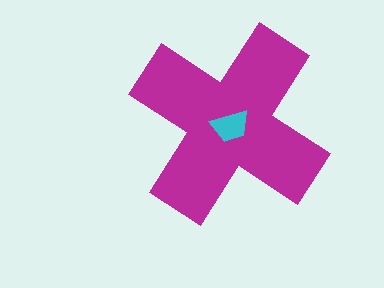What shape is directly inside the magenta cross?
The cyan trapezoid.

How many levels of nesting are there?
2.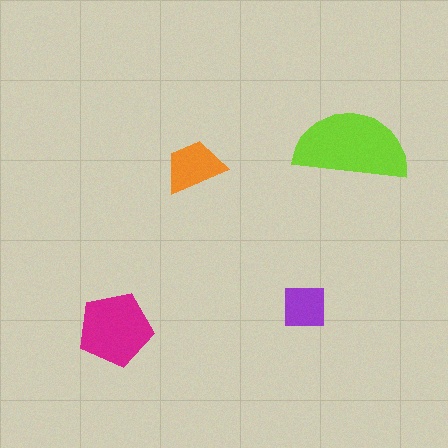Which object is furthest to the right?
The lime semicircle is rightmost.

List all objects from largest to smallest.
The lime semicircle, the magenta pentagon, the orange trapezoid, the purple square.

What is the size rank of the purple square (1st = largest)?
4th.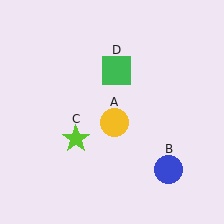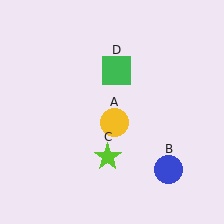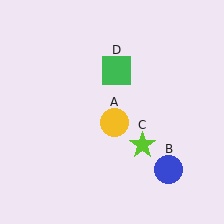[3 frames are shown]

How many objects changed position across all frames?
1 object changed position: lime star (object C).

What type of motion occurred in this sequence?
The lime star (object C) rotated counterclockwise around the center of the scene.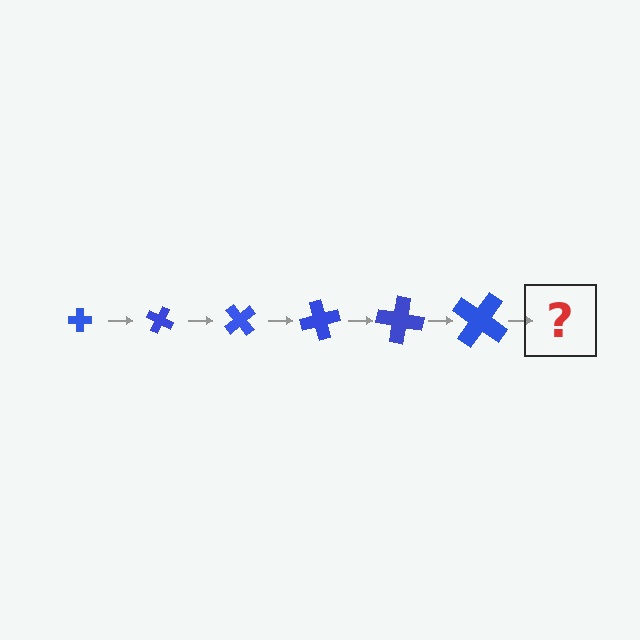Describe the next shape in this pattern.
It should be a cross, larger than the previous one and rotated 150 degrees from the start.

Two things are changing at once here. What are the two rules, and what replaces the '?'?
The two rules are that the cross grows larger each step and it rotates 25 degrees each step. The '?' should be a cross, larger than the previous one and rotated 150 degrees from the start.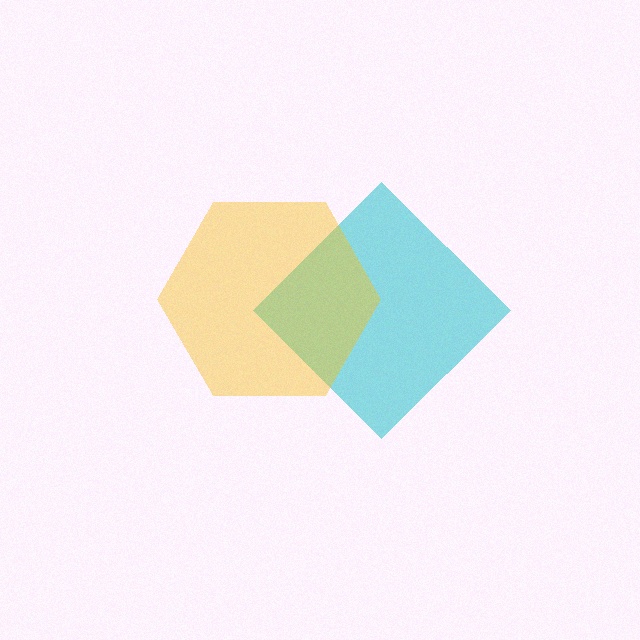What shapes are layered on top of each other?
The layered shapes are: a cyan diamond, a yellow hexagon.